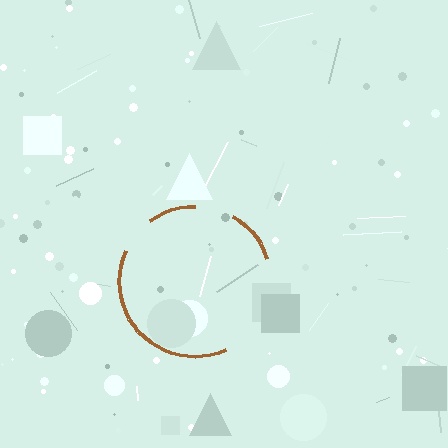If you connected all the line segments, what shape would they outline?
They would outline a circle.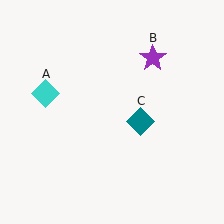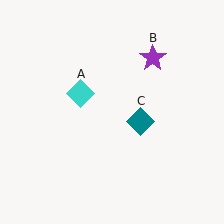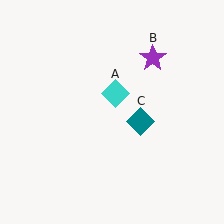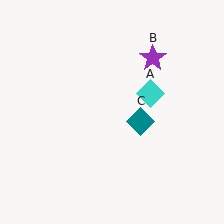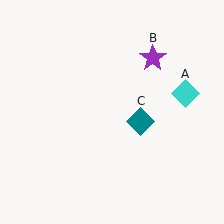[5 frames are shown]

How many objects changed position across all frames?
1 object changed position: cyan diamond (object A).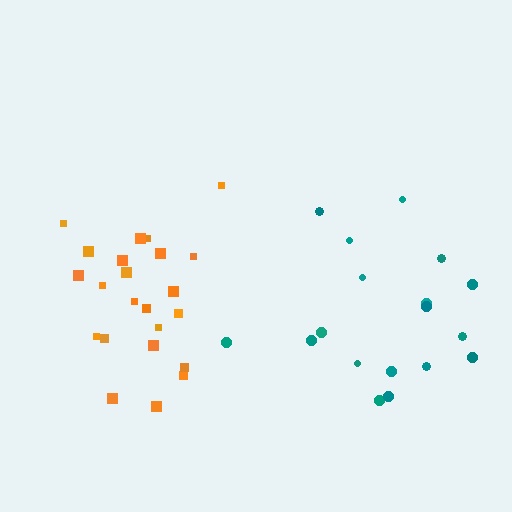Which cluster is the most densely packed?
Orange.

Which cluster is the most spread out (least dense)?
Teal.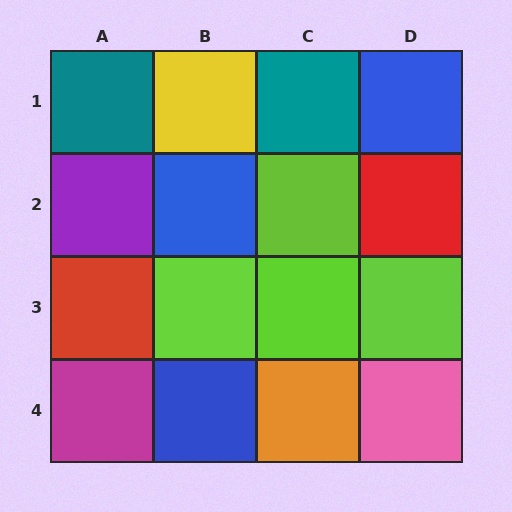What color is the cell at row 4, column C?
Orange.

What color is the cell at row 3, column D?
Lime.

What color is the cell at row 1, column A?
Teal.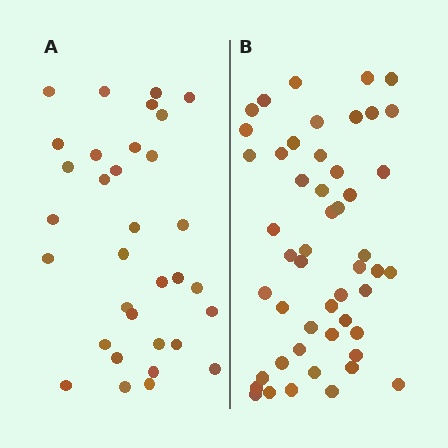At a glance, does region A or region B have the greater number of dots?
Region B (the right region) has more dots.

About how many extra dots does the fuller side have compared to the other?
Region B has approximately 15 more dots than region A.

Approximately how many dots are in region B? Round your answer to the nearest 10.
About 50 dots.